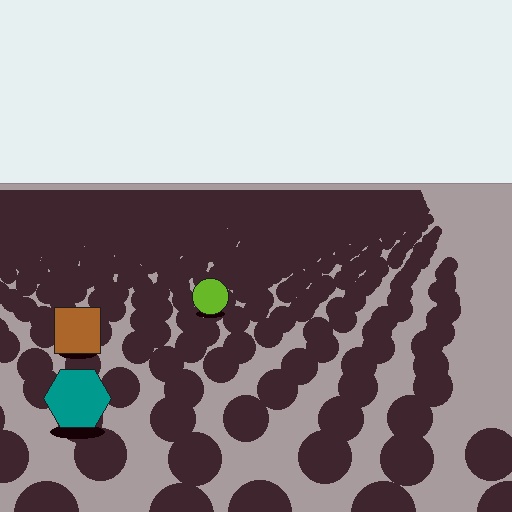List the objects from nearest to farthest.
From nearest to farthest: the teal hexagon, the brown square, the lime circle.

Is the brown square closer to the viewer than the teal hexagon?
No. The teal hexagon is closer — you can tell from the texture gradient: the ground texture is coarser near it.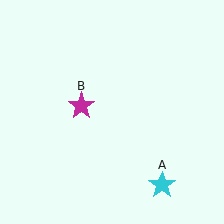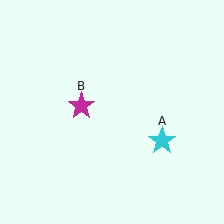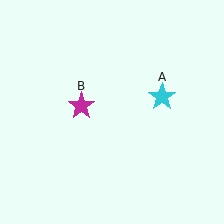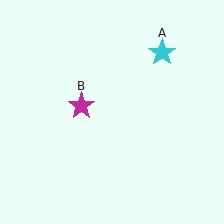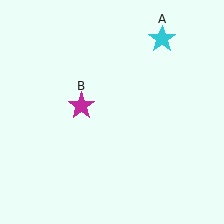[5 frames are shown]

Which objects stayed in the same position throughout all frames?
Magenta star (object B) remained stationary.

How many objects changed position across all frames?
1 object changed position: cyan star (object A).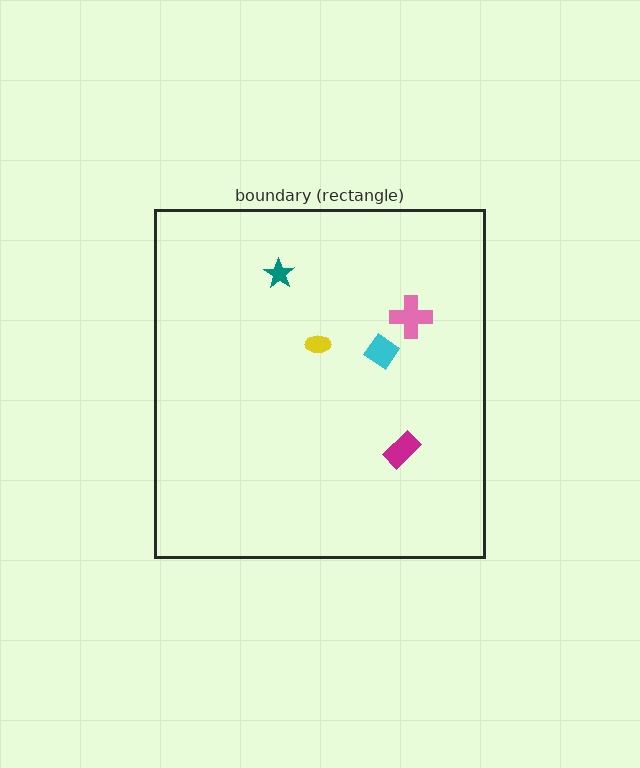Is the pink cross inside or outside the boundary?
Inside.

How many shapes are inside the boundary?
5 inside, 0 outside.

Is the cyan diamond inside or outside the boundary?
Inside.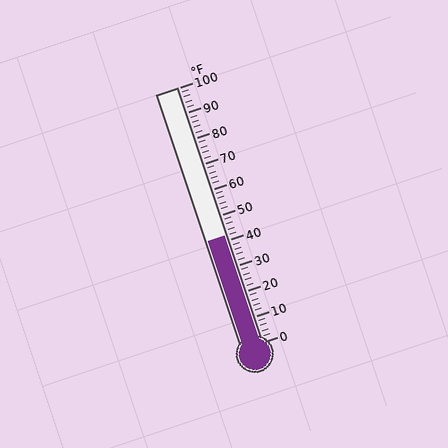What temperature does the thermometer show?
The thermometer shows approximately 42°F.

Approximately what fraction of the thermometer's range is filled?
The thermometer is filled to approximately 40% of its range.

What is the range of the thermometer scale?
The thermometer scale ranges from 0°F to 100°F.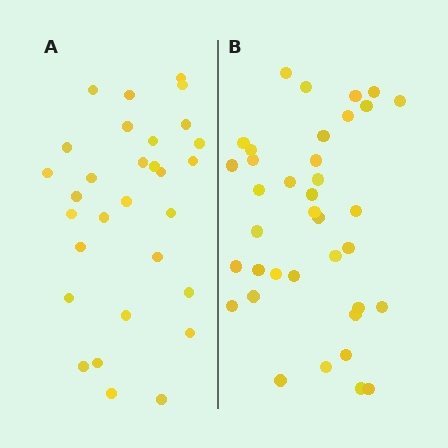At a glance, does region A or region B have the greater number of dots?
Region B (the right region) has more dots.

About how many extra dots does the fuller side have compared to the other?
Region B has roughly 8 or so more dots than region A.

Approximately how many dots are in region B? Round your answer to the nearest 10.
About 40 dots. (The exact count is 37, which rounds to 40.)